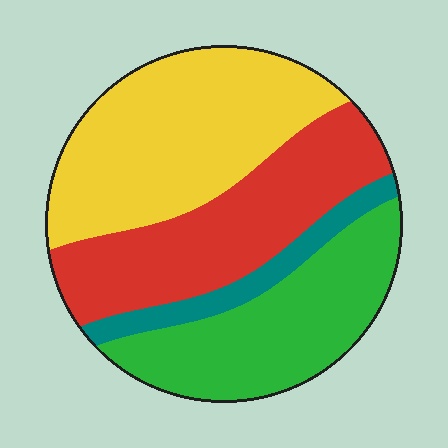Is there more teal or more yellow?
Yellow.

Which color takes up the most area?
Yellow, at roughly 35%.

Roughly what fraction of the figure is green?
Green takes up about one quarter (1/4) of the figure.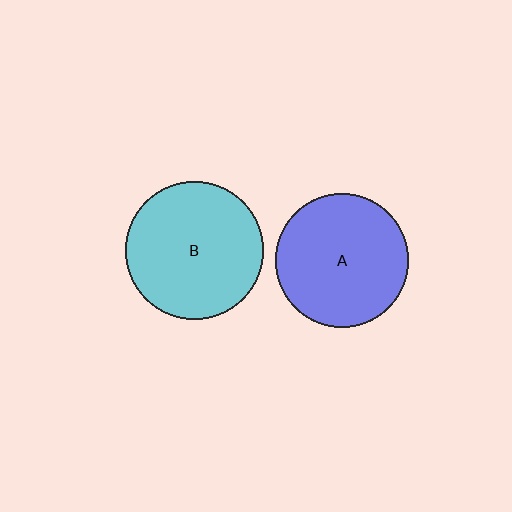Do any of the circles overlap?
No, none of the circles overlap.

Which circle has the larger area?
Circle B (cyan).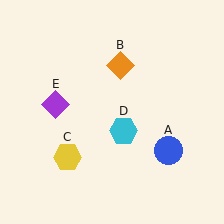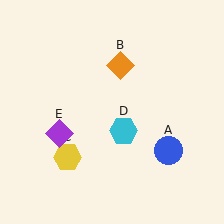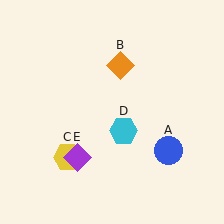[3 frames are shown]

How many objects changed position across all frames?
1 object changed position: purple diamond (object E).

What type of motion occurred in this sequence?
The purple diamond (object E) rotated counterclockwise around the center of the scene.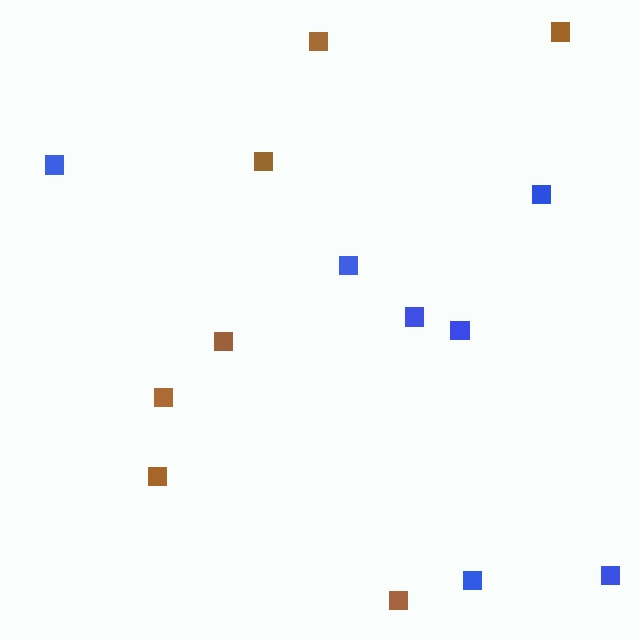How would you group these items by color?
There are 2 groups: one group of blue squares (7) and one group of brown squares (7).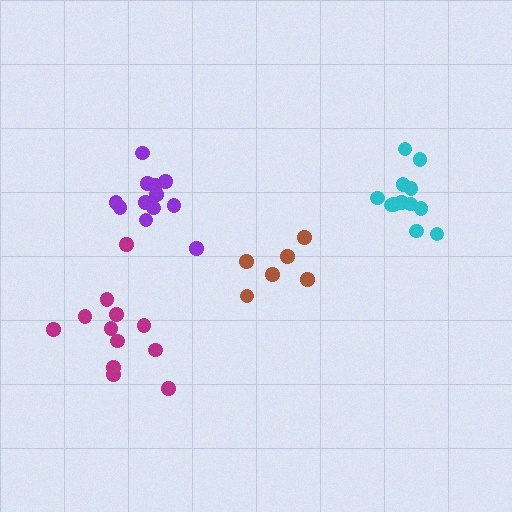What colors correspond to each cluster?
The clusters are colored: purple, cyan, magenta, brown.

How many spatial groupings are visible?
There are 4 spatial groupings.